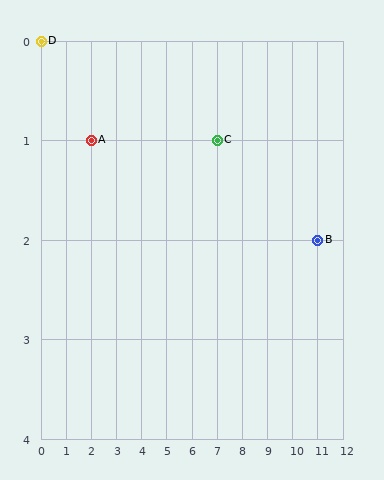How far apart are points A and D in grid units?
Points A and D are 2 columns and 1 row apart (about 2.2 grid units diagonally).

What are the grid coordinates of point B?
Point B is at grid coordinates (11, 2).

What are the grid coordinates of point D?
Point D is at grid coordinates (0, 0).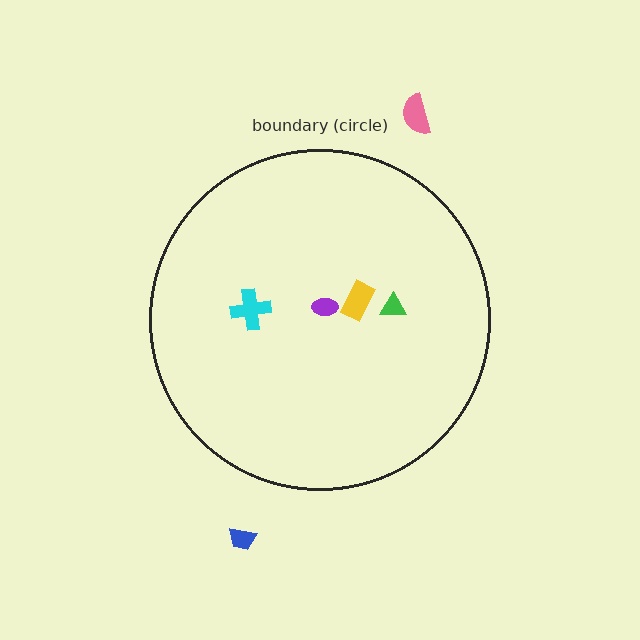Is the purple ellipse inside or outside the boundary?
Inside.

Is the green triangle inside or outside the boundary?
Inside.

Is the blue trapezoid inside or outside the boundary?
Outside.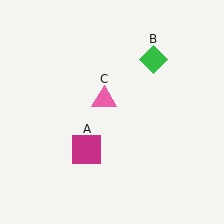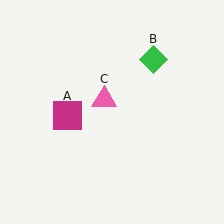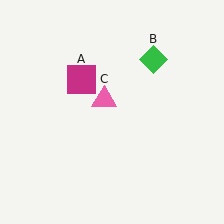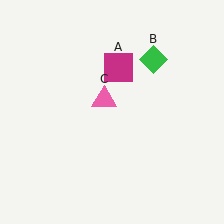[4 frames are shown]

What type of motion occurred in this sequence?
The magenta square (object A) rotated clockwise around the center of the scene.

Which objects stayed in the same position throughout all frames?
Green diamond (object B) and pink triangle (object C) remained stationary.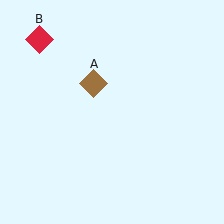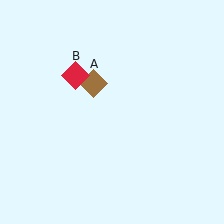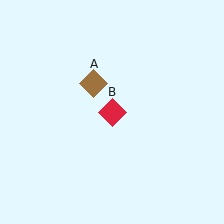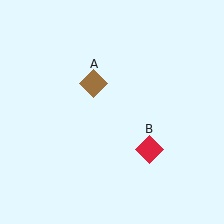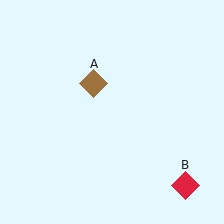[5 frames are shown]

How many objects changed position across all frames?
1 object changed position: red diamond (object B).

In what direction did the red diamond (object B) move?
The red diamond (object B) moved down and to the right.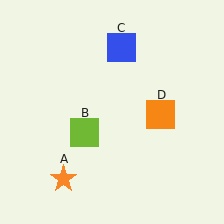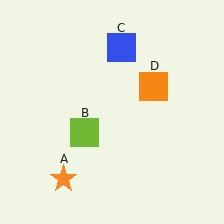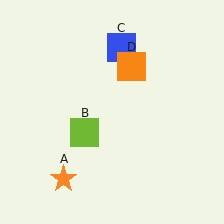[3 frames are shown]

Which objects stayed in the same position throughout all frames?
Orange star (object A) and lime square (object B) and blue square (object C) remained stationary.